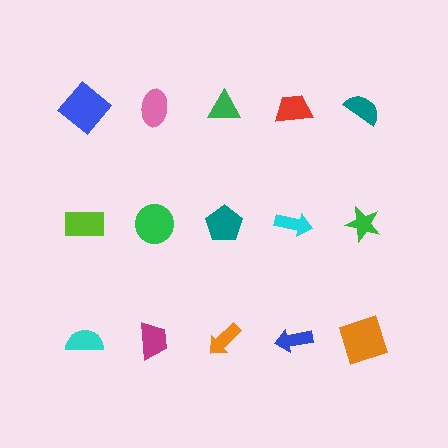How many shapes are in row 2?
5 shapes.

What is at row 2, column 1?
A lime rectangle.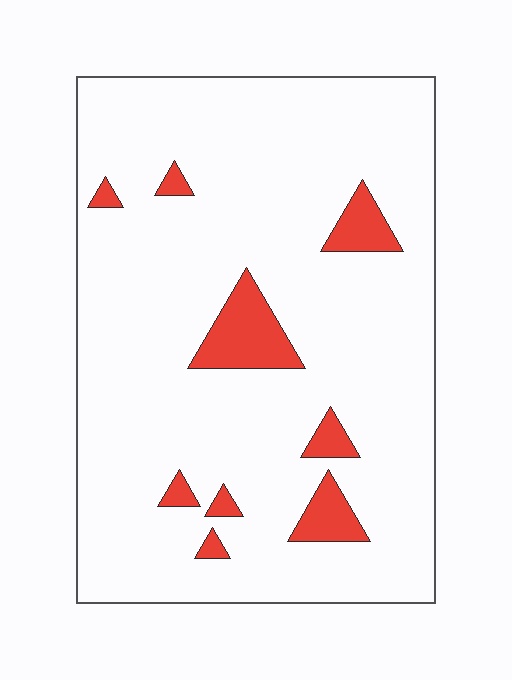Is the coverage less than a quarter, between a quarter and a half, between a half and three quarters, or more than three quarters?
Less than a quarter.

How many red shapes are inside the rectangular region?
9.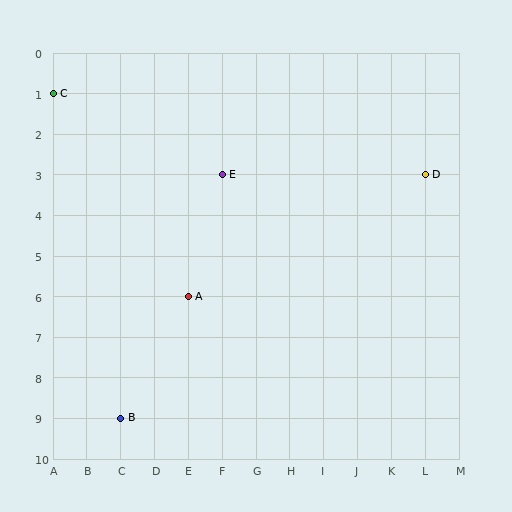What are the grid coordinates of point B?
Point B is at grid coordinates (C, 9).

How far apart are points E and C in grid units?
Points E and C are 5 columns and 2 rows apart (about 5.4 grid units diagonally).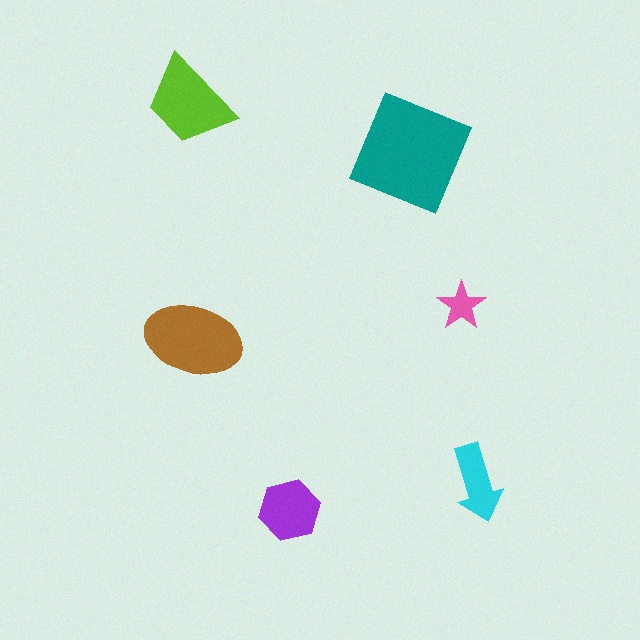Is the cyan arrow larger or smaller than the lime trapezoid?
Smaller.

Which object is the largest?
The teal square.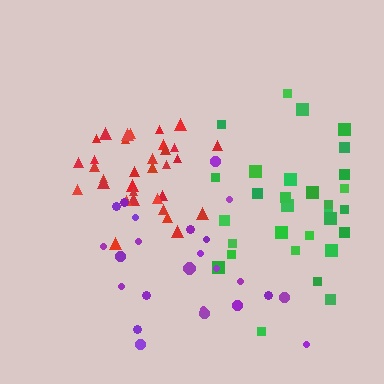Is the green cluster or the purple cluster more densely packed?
Purple.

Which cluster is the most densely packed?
Red.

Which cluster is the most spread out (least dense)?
Green.